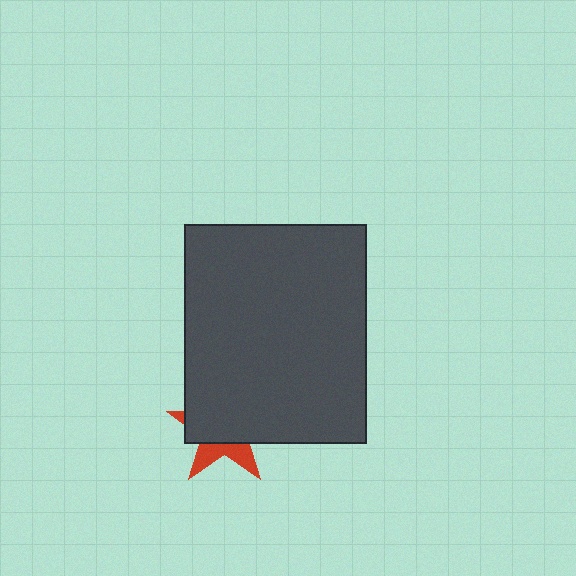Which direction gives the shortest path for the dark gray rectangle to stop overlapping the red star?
Moving up gives the shortest separation.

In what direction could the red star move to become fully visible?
The red star could move down. That would shift it out from behind the dark gray rectangle entirely.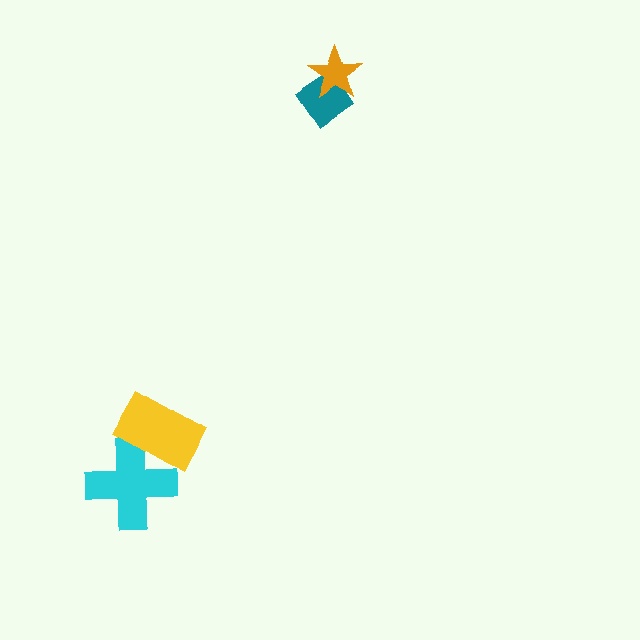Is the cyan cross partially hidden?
Yes, it is partially covered by another shape.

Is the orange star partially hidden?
No, no other shape covers it.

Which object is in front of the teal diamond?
The orange star is in front of the teal diamond.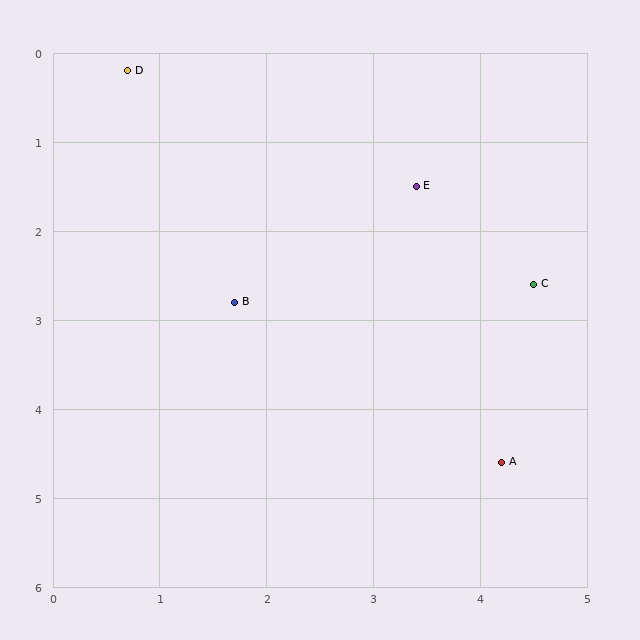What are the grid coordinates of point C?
Point C is at approximately (4.5, 2.6).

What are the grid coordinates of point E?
Point E is at approximately (3.4, 1.5).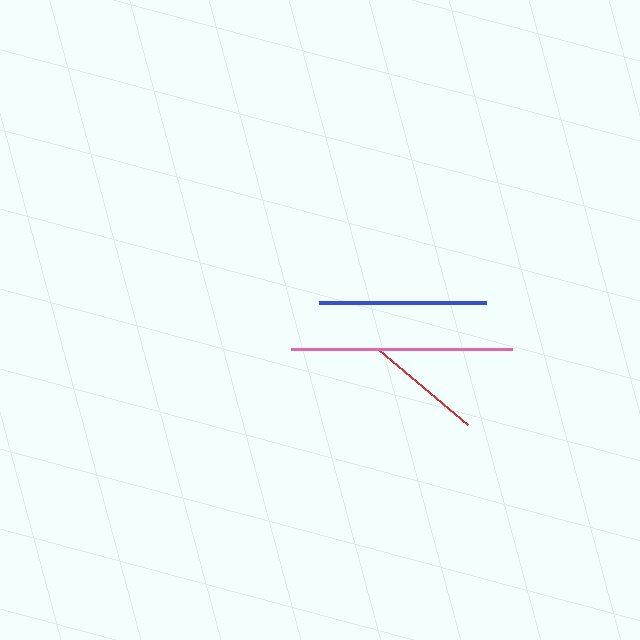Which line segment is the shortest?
The red line is the shortest at approximately 116 pixels.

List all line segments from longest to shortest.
From longest to shortest: pink, blue, red.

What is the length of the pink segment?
The pink segment is approximately 220 pixels long.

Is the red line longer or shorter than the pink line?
The pink line is longer than the red line.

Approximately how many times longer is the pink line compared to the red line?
The pink line is approximately 1.9 times the length of the red line.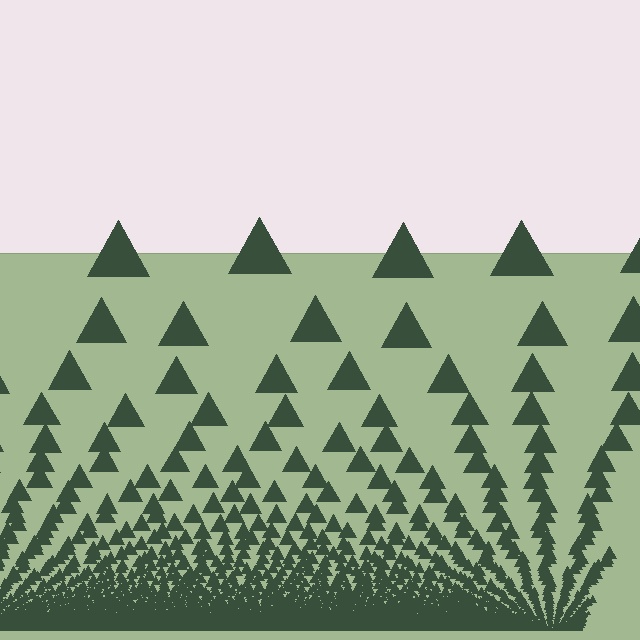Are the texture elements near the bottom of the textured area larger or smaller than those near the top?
Smaller. The gradient is inverted — elements near the bottom are smaller and denser.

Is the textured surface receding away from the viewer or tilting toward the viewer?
The surface appears to tilt toward the viewer. Texture elements get larger and sparser toward the top.